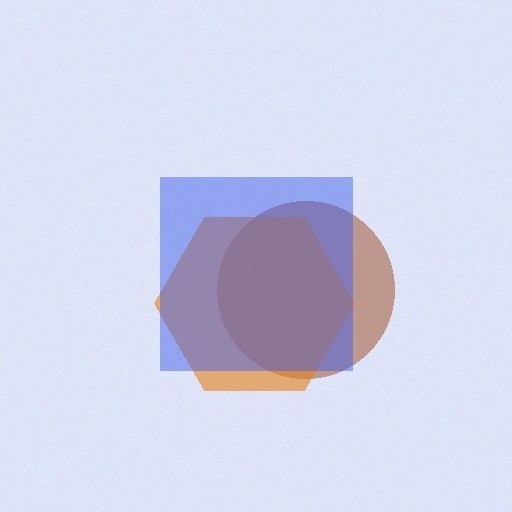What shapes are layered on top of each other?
The layered shapes are: a brown circle, an orange hexagon, a blue square.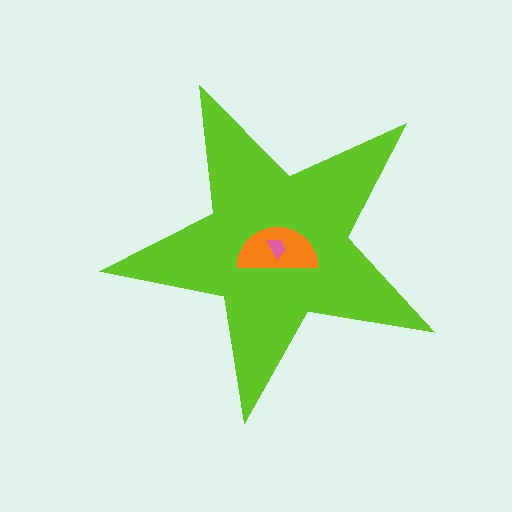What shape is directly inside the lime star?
The orange semicircle.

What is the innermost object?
The pink trapezoid.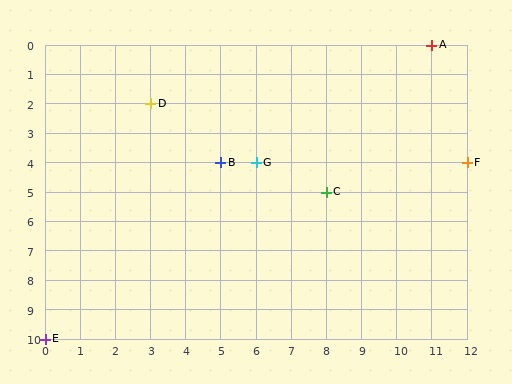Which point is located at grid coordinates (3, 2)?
Point D is at (3, 2).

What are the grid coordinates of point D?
Point D is at grid coordinates (3, 2).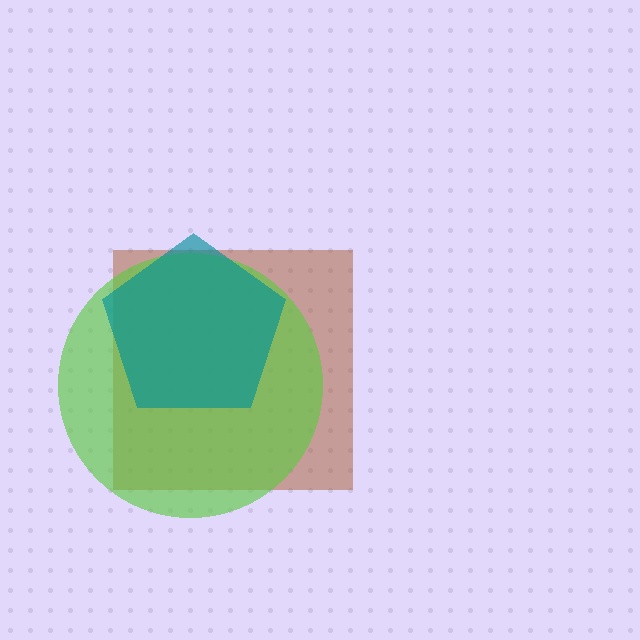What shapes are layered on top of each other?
The layered shapes are: a brown square, a lime circle, a teal pentagon.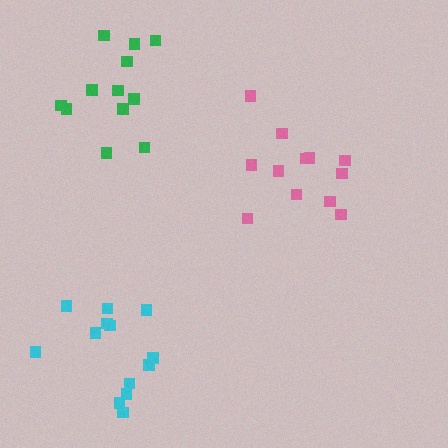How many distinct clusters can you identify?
There are 3 distinct clusters.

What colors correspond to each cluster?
The clusters are colored: pink, cyan, green.